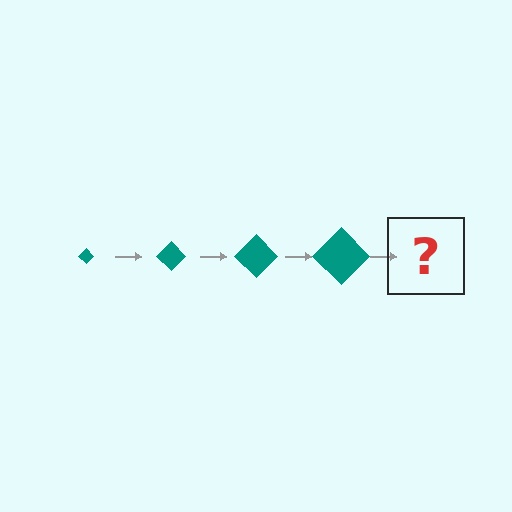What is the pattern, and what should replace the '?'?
The pattern is that the diamond gets progressively larger each step. The '?' should be a teal diamond, larger than the previous one.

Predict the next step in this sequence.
The next step is a teal diamond, larger than the previous one.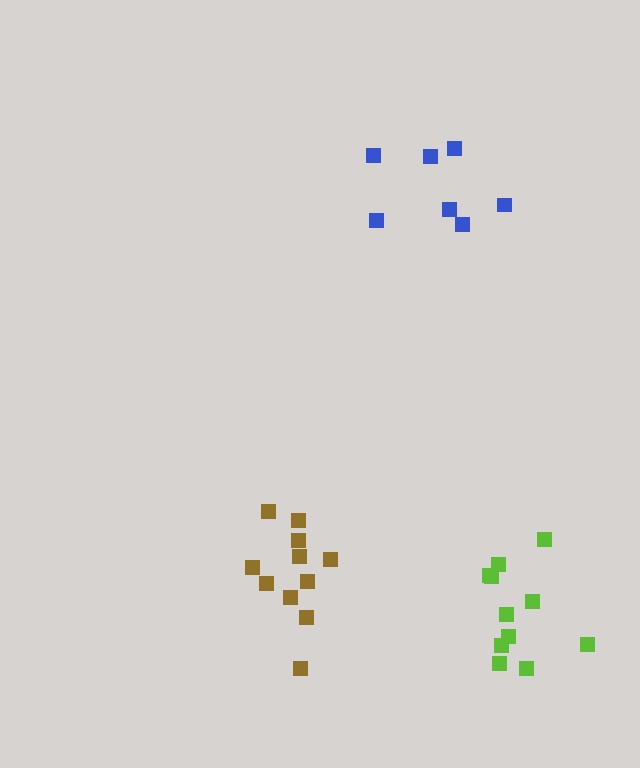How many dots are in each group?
Group 1: 7 dots, Group 2: 11 dots, Group 3: 11 dots (29 total).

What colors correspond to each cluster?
The clusters are colored: blue, lime, brown.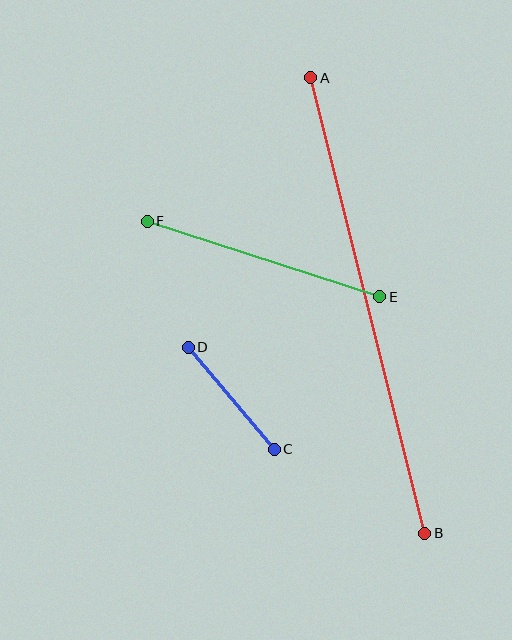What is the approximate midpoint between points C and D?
The midpoint is at approximately (231, 398) pixels.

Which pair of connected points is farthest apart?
Points A and B are farthest apart.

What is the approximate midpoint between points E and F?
The midpoint is at approximately (263, 259) pixels.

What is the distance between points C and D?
The distance is approximately 134 pixels.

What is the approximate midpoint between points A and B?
The midpoint is at approximately (368, 305) pixels.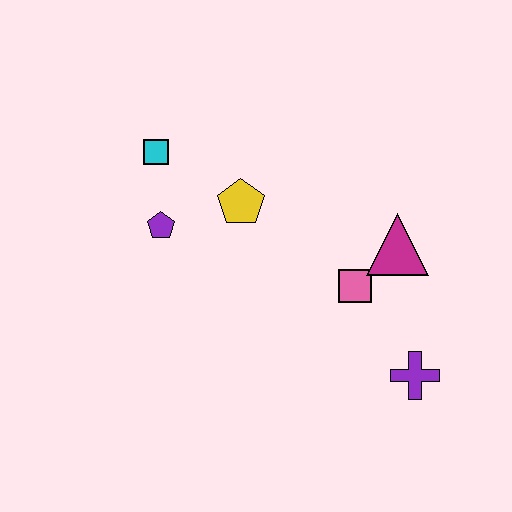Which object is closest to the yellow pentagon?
The purple pentagon is closest to the yellow pentagon.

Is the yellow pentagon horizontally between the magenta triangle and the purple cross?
No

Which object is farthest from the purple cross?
The cyan square is farthest from the purple cross.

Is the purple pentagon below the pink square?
No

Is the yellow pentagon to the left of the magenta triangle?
Yes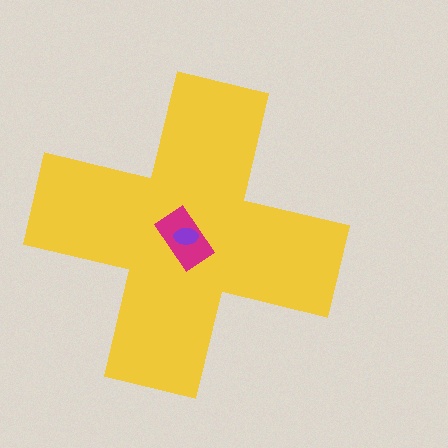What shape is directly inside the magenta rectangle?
The purple ellipse.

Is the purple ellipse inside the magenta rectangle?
Yes.